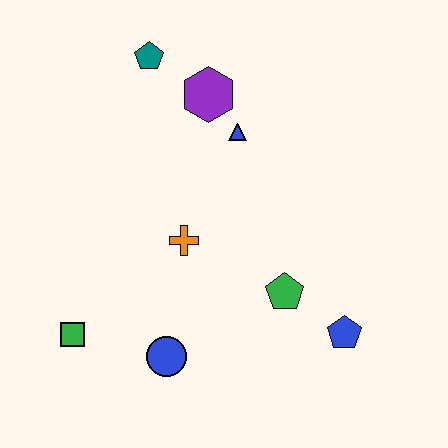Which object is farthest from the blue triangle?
The green square is farthest from the blue triangle.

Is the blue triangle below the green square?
No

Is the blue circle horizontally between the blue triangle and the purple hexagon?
No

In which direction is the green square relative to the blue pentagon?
The green square is to the left of the blue pentagon.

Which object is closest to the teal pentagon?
The purple hexagon is closest to the teal pentagon.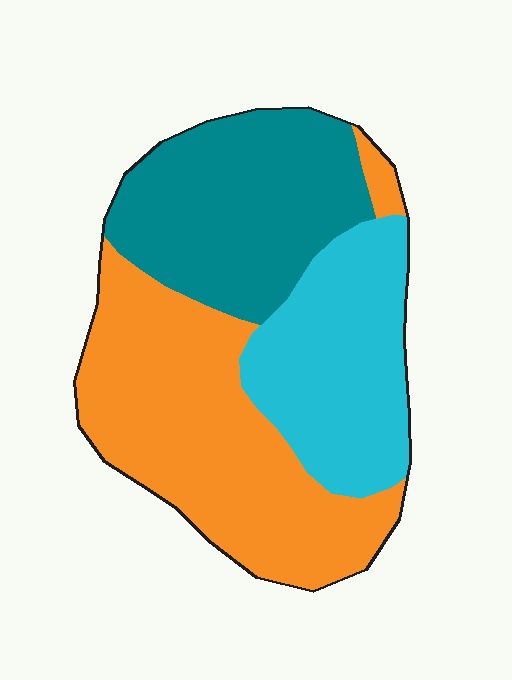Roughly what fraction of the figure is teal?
Teal takes up about one third (1/3) of the figure.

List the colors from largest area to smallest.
From largest to smallest: orange, teal, cyan.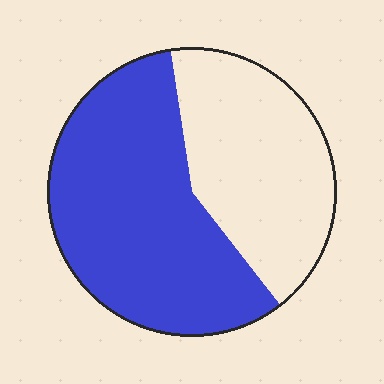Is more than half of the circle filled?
Yes.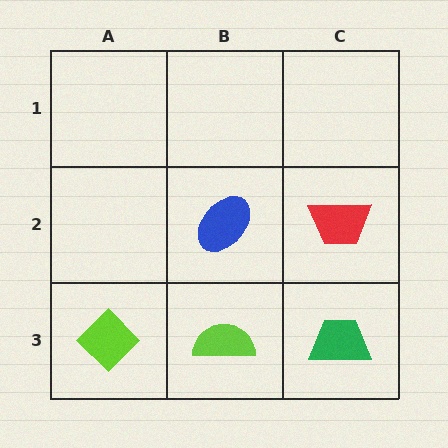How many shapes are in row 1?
0 shapes.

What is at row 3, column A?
A lime diamond.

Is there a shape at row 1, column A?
No, that cell is empty.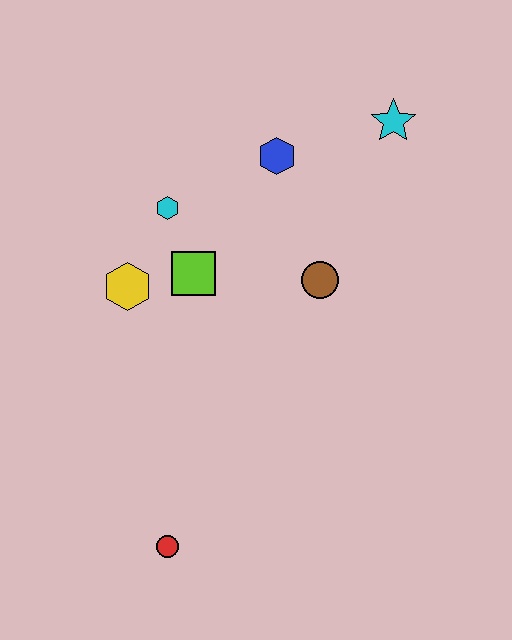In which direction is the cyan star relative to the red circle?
The cyan star is above the red circle.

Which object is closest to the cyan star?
The blue hexagon is closest to the cyan star.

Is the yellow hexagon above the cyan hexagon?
No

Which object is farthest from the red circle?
The cyan star is farthest from the red circle.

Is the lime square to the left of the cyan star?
Yes